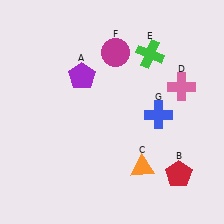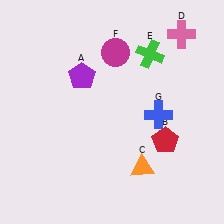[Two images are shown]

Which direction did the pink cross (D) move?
The pink cross (D) moved up.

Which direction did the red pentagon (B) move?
The red pentagon (B) moved up.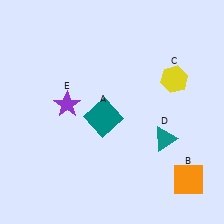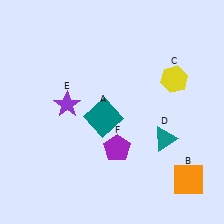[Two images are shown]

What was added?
A purple pentagon (F) was added in Image 2.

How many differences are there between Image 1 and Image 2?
There is 1 difference between the two images.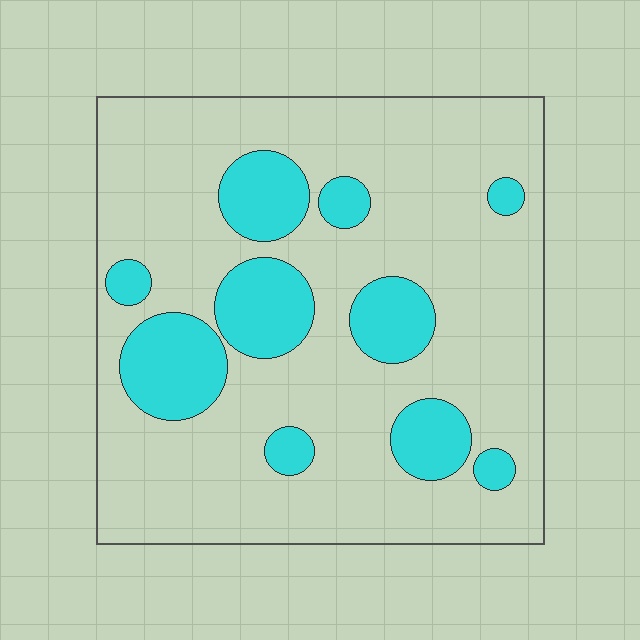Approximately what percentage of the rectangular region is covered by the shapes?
Approximately 20%.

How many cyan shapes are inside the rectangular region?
10.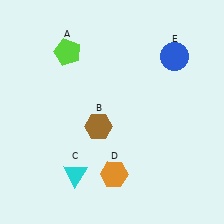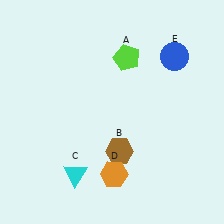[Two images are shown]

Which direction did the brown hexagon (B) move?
The brown hexagon (B) moved down.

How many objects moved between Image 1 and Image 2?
2 objects moved between the two images.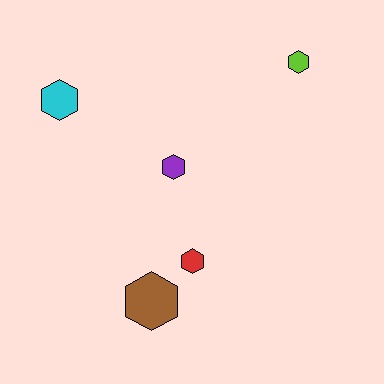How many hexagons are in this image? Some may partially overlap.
There are 5 hexagons.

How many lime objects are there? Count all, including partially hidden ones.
There is 1 lime object.